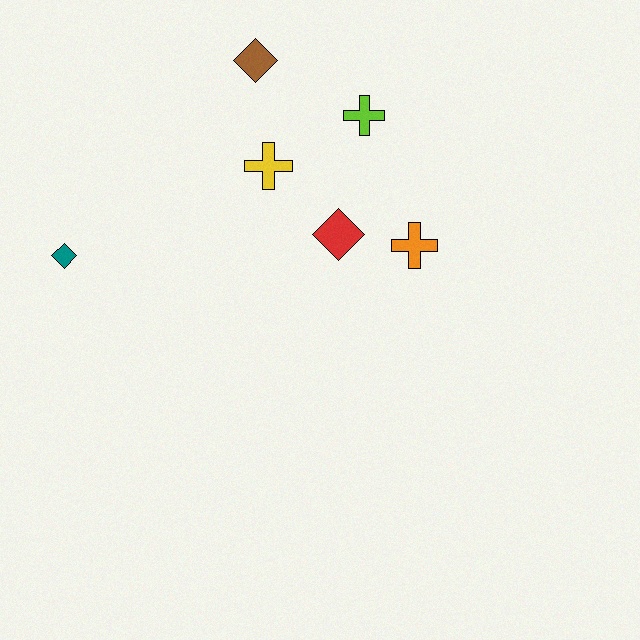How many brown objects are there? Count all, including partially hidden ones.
There is 1 brown object.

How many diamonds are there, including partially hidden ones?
There are 3 diamonds.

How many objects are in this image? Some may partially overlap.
There are 6 objects.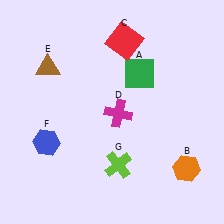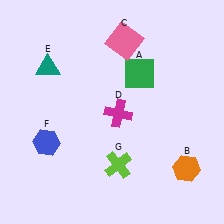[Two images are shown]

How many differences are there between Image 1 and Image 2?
There are 2 differences between the two images.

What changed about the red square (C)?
In Image 1, C is red. In Image 2, it changed to pink.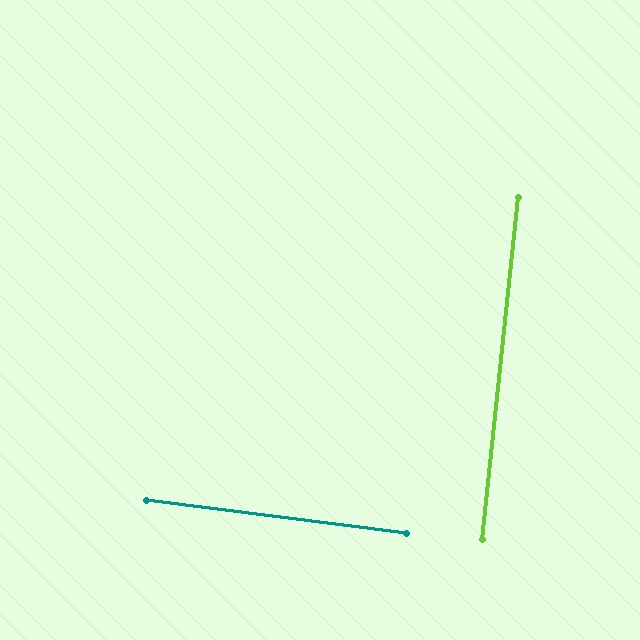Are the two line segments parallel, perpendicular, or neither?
Perpendicular — they meet at approximately 89°.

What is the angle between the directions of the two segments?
Approximately 89 degrees.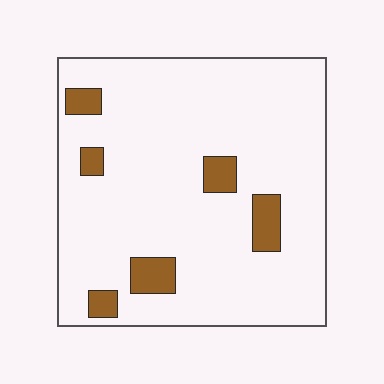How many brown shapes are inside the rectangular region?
6.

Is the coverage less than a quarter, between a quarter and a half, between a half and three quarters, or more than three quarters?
Less than a quarter.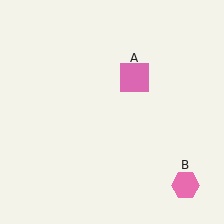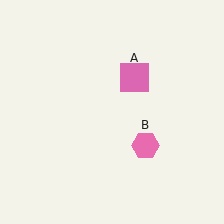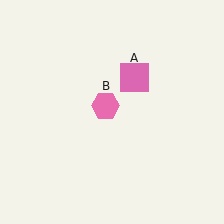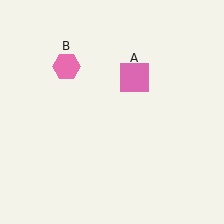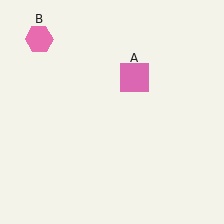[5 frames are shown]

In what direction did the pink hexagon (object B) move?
The pink hexagon (object B) moved up and to the left.